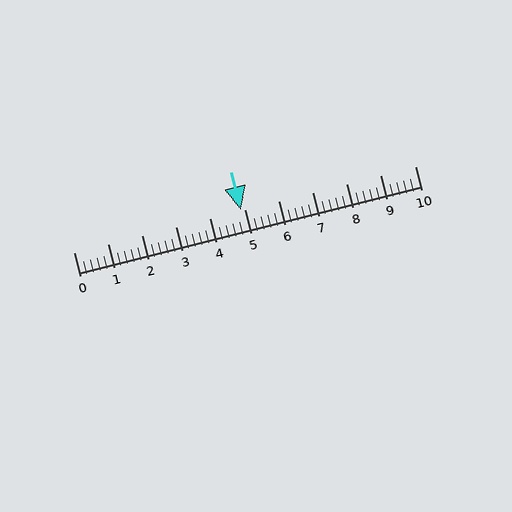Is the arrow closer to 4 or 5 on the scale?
The arrow is closer to 5.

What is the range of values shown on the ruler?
The ruler shows values from 0 to 10.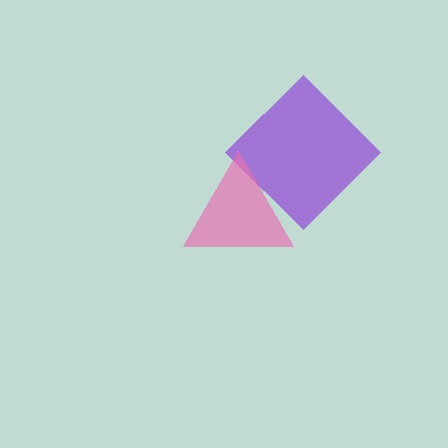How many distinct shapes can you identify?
There are 2 distinct shapes: a purple diamond, a pink triangle.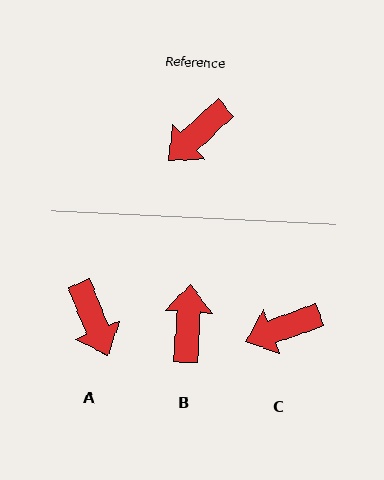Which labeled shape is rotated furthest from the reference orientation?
B, about 136 degrees away.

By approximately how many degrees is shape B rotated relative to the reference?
Approximately 136 degrees clockwise.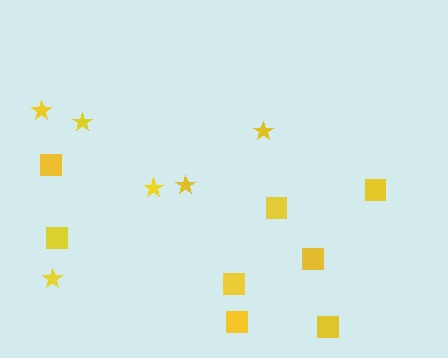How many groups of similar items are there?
There are 2 groups: one group of stars (6) and one group of squares (8).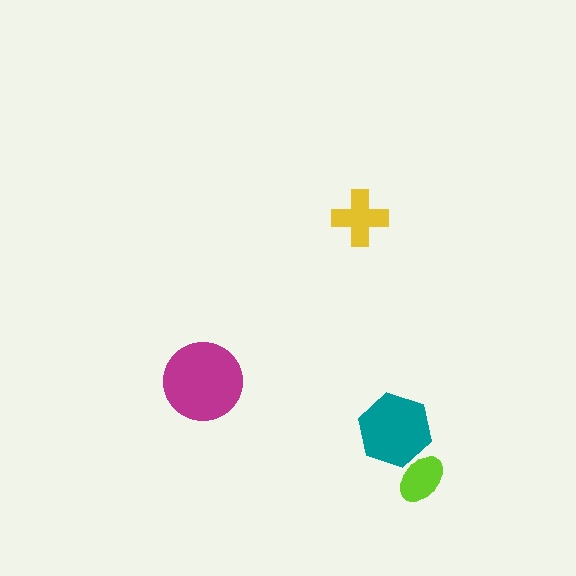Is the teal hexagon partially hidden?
Yes, it is partially covered by another shape.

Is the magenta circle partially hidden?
No, no other shape covers it.